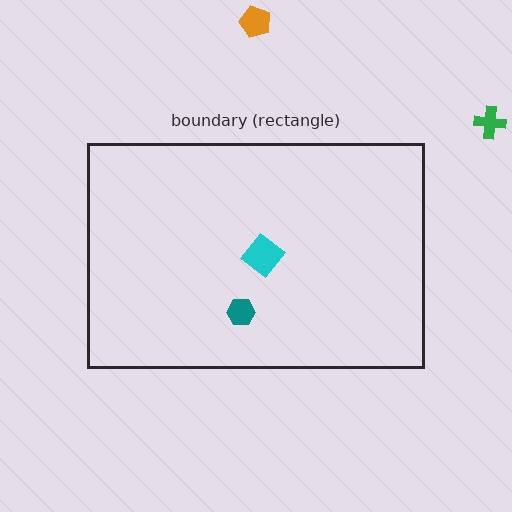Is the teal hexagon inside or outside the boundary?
Inside.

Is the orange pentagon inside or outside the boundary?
Outside.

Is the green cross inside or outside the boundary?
Outside.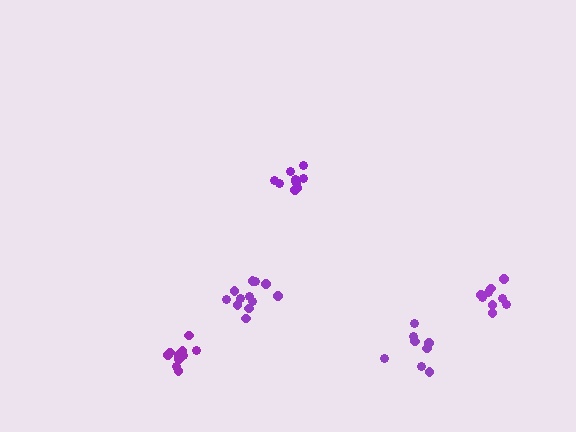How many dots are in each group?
Group 1: 11 dots, Group 2: 10 dots, Group 3: 8 dots, Group 4: 9 dots, Group 5: 12 dots (50 total).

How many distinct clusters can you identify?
There are 5 distinct clusters.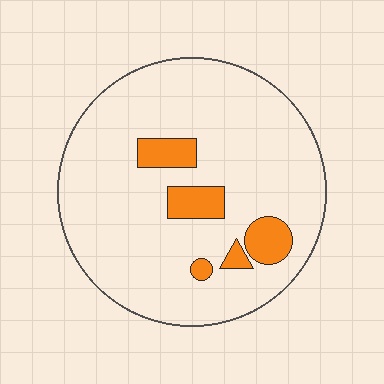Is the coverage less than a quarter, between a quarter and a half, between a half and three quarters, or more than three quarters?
Less than a quarter.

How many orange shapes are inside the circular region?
5.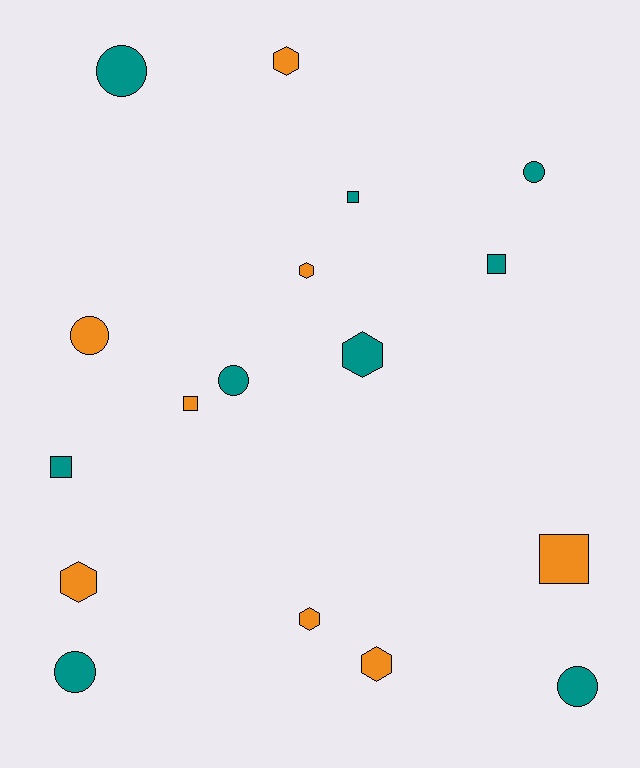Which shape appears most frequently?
Circle, with 6 objects.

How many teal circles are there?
There are 5 teal circles.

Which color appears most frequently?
Teal, with 9 objects.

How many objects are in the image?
There are 17 objects.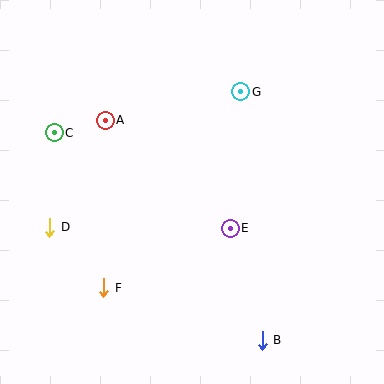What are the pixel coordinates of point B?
Point B is at (262, 340).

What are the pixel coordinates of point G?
Point G is at (241, 92).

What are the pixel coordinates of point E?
Point E is at (230, 228).